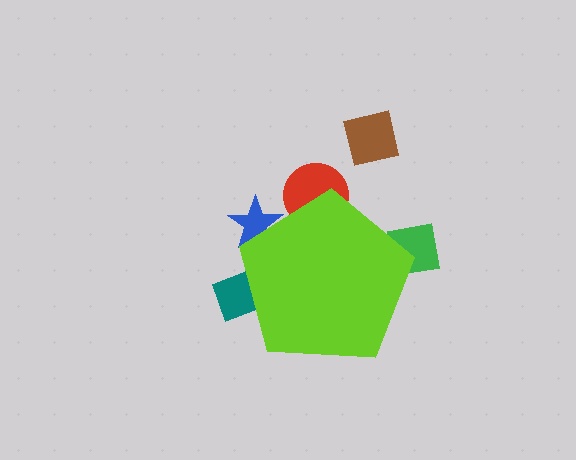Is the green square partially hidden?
Yes, the green square is partially hidden behind the lime pentagon.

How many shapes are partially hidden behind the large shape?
4 shapes are partially hidden.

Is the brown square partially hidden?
No, the brown square is fully visible.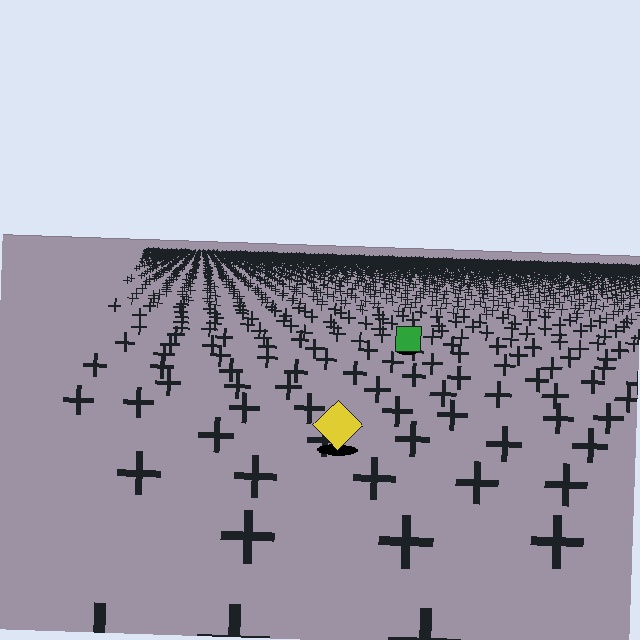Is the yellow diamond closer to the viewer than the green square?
Yes. The yellow diamond is closer — you can tell from the texture gradient: the ground texture is coarser near it.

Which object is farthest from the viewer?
The green square is farthest from the viewer. It appears smaller and the ground texture around it is denser.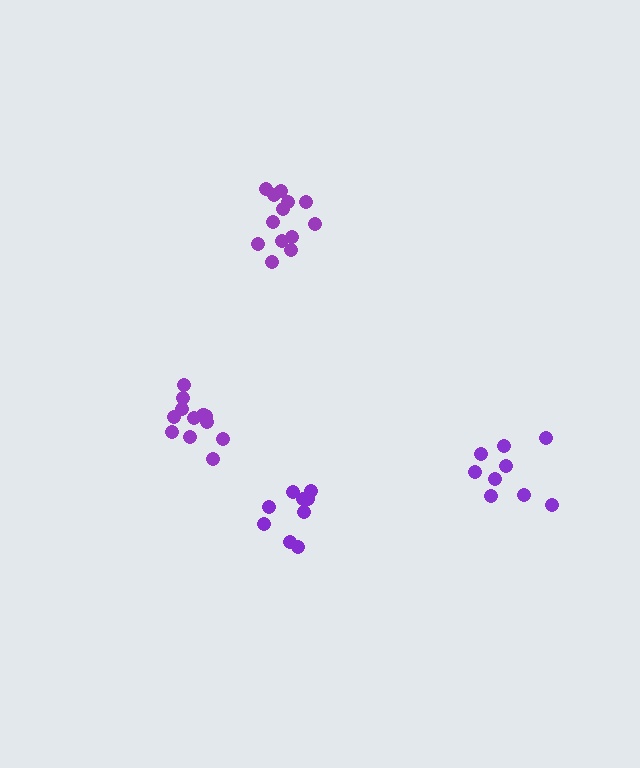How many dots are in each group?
Group 1: 9 dots, Group 2: 13 dots, Group 3: 13 dots, Group 4: 9 dots (44 total).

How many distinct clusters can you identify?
There are 4 distinct clusters.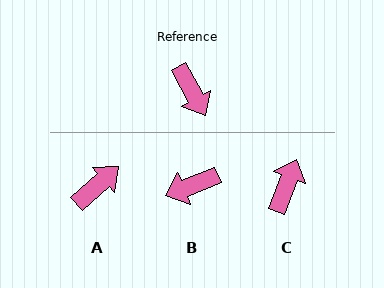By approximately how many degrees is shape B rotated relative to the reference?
Approximately 97 degrees clockwise.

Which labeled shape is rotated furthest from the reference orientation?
C, about 130 degrees away.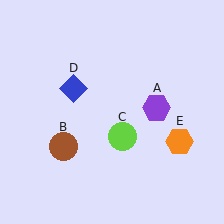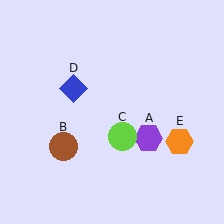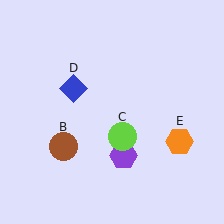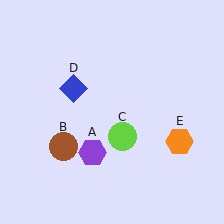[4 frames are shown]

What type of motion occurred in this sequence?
The purple hexagon (object A) rotated clockwise around the center of the scene.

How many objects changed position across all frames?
1 object changed position: purple hexagon (object A).